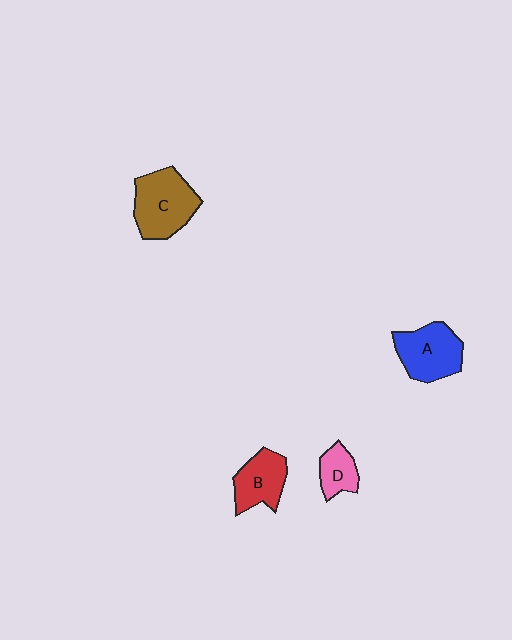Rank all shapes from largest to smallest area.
From largest to smallest: C (brown), A (blue), B (red), D (pink).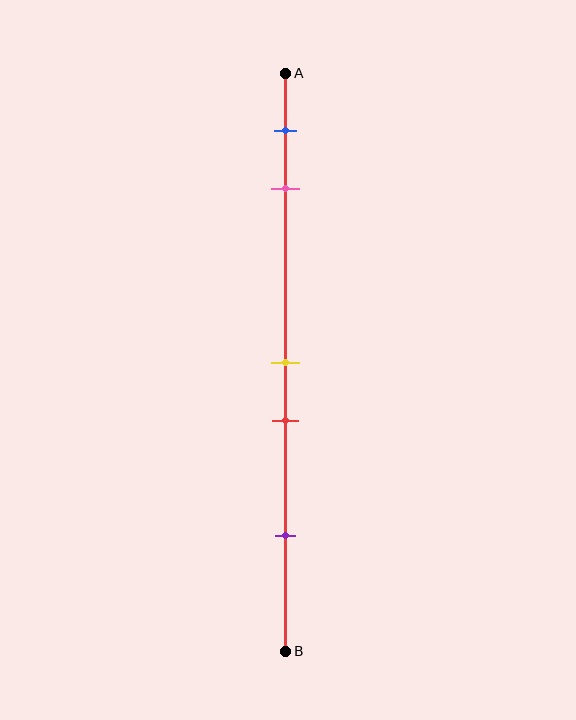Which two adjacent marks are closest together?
The yellow and red marks are the closest adjacent pair.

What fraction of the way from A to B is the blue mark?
The blue mark is approximately 10% (0.1) of the way from A to B.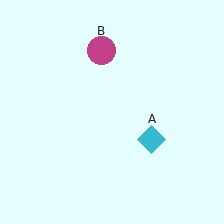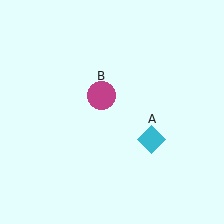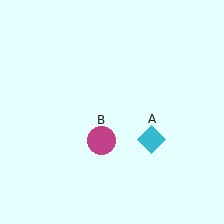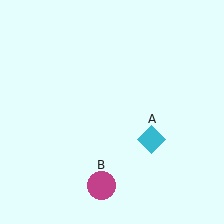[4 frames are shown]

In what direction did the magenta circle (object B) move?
The magenta circle (object B) moved down.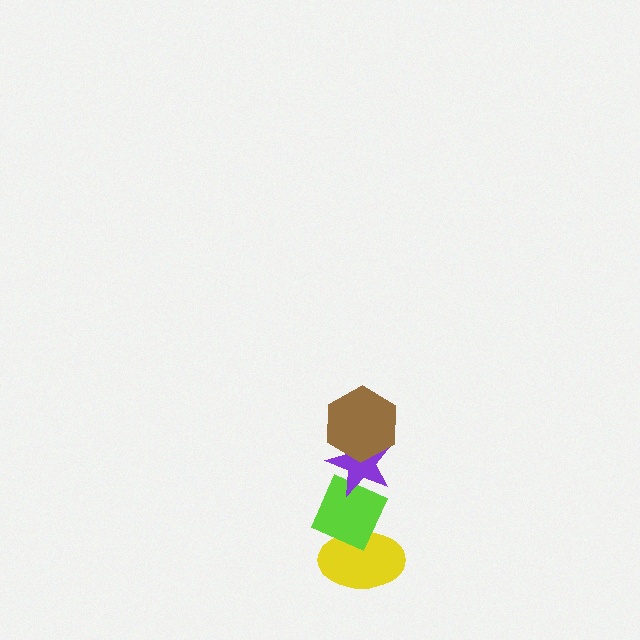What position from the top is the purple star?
The purple star is 2nd from the top.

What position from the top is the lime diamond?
The lime diamond is 3rd from the top.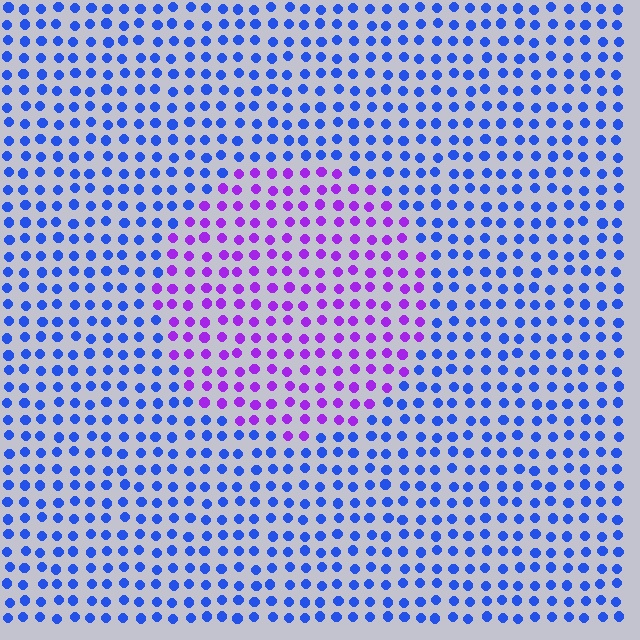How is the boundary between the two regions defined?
The boundary is defined purely by a slight shift in hue (about 54 degrees). Spacing, size, and orientation are identical on both sides.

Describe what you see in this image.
The image is filled with small blue elements in a uniform arrangement. A circle-shaped region is visible where the elements are tinted to a slightly different hue, forming a subtle color boundary.